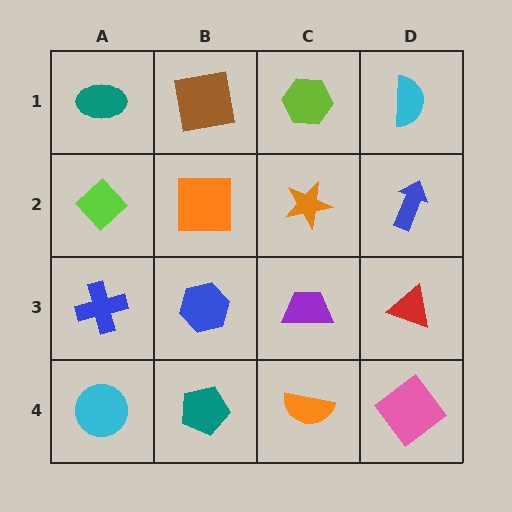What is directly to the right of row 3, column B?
A purple trapezoid.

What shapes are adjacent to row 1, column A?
A lime diamond (row 2, column A), a brown square (row 1, column B).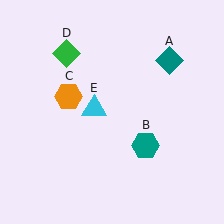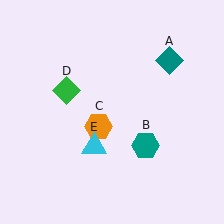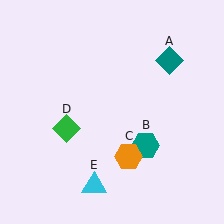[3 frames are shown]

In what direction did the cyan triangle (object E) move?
The cyan triangle (object E) moved down.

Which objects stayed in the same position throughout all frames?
Teal diamond (object A) and teal hexagon (object B) remained stationary.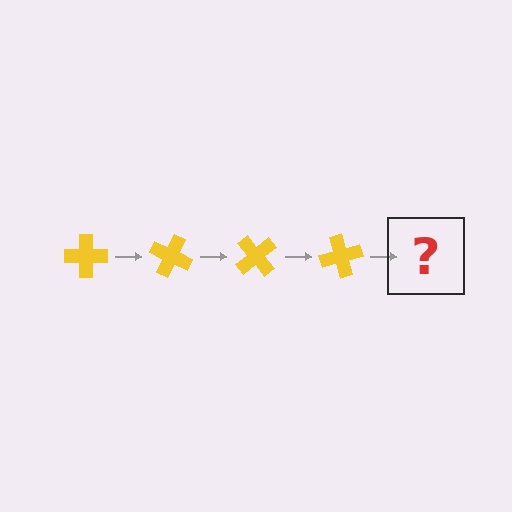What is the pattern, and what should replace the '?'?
The pattern is that the cross rotates 25 degrees each step. The '?' should be a yellow cross rotated 100 degrees.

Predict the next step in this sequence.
The next step is a yellow cross rotated 100 degrees.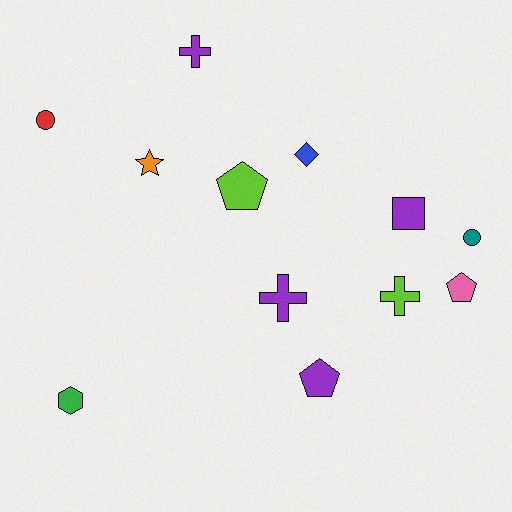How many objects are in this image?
There are 12 objects.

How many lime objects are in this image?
There are 2 lime objects.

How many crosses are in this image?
There are 3 crosses.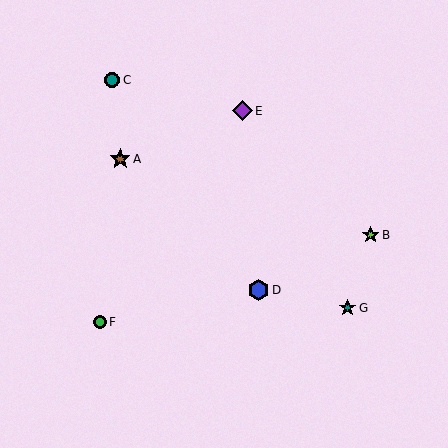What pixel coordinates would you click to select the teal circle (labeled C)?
Click at (112, 80) to select the teal circle C.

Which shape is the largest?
The blue hexagon (labeled D) is the largest.